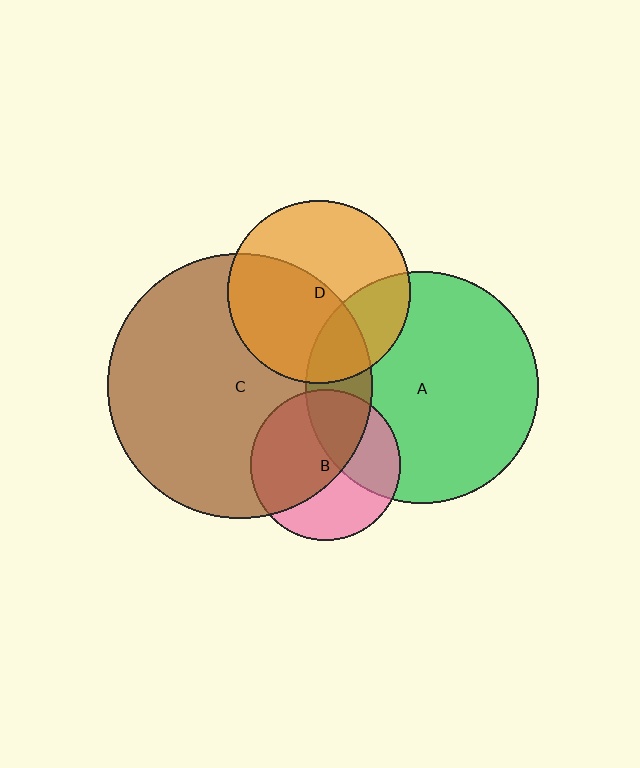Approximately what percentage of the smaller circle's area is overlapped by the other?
Approximately 25%.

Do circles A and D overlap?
Yes.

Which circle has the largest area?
Circle C (brown).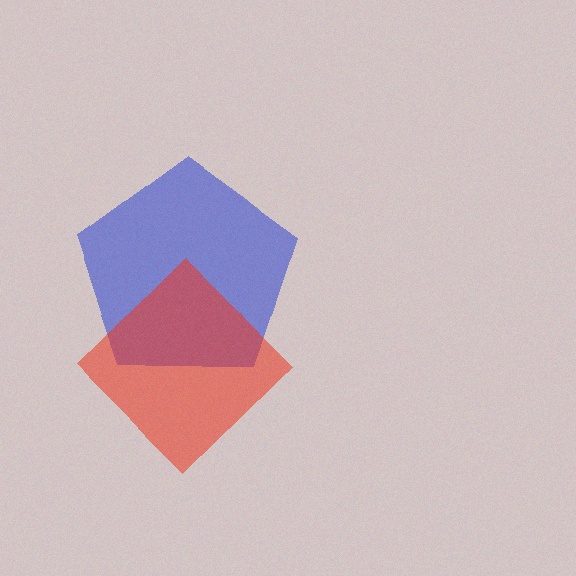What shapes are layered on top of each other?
The layered shapes are: a blue pentagon, a red diamond.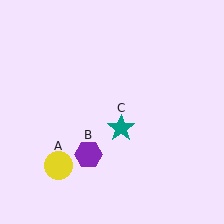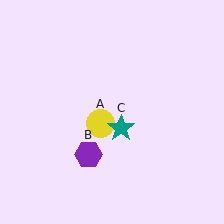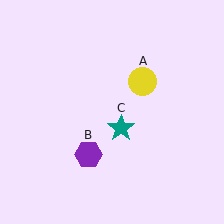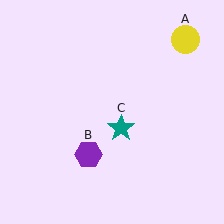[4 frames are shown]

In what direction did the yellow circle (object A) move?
The yellow circle (object A) moved up and to the right.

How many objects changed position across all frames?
1 object changed position: yellow circle (object A).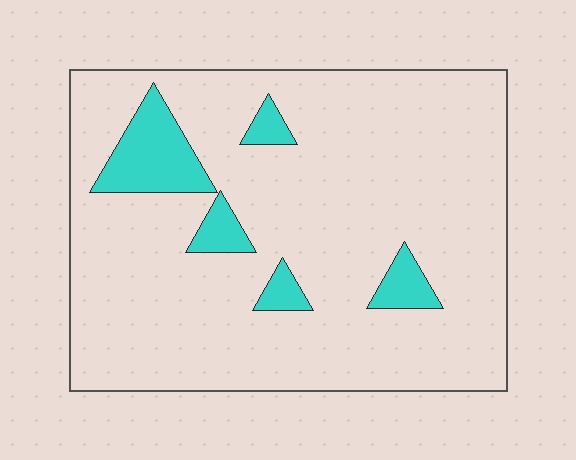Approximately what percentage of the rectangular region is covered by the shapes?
Approximately 10%.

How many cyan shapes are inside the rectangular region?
5.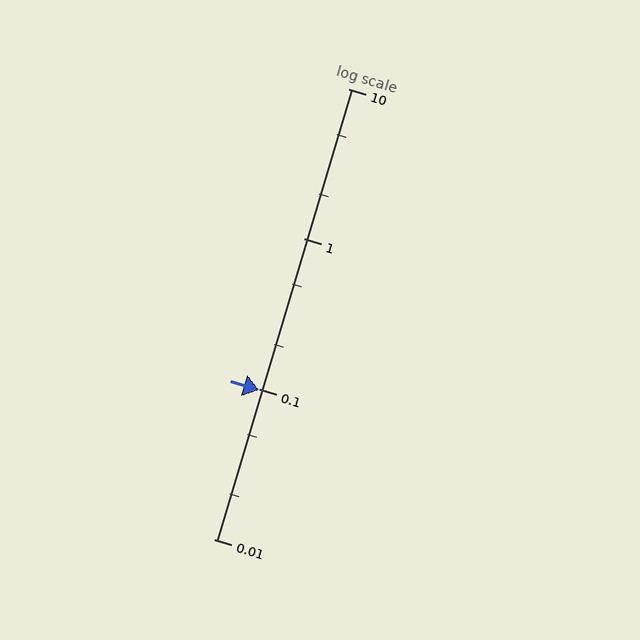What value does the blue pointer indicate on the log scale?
The pointer indicates approximately 0.098.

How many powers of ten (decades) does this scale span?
The scale spans 3 decades, from 0.01 to 10.